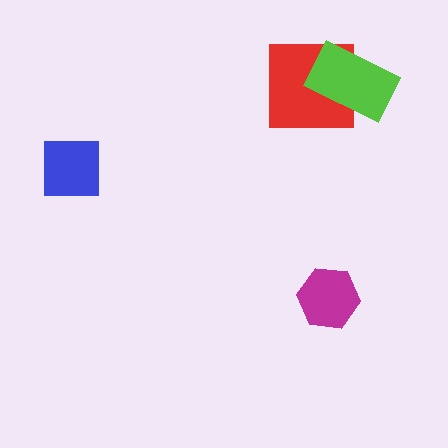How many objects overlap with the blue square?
0 objects overlap with the blue square.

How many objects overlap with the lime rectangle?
1 object overlaps with the lime rectangle.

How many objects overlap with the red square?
1 object overlaps with the red square.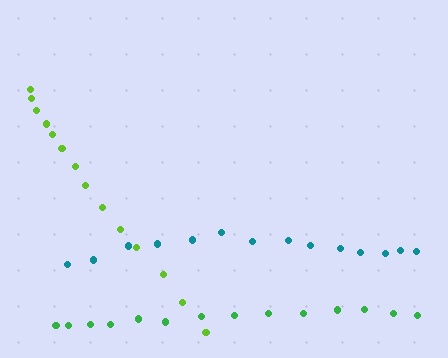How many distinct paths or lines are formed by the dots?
There are 3 distinct paths.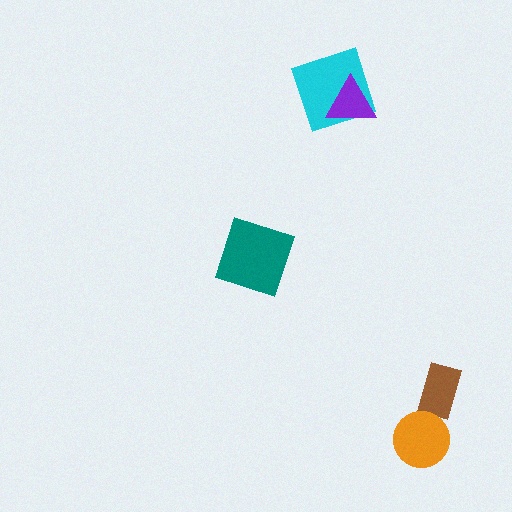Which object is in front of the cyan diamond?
The purple triangle is in front of the cyan diamond.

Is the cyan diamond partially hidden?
Yes, it is partially covered by another shape.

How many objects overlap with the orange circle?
0 objects overlap with the orange circle.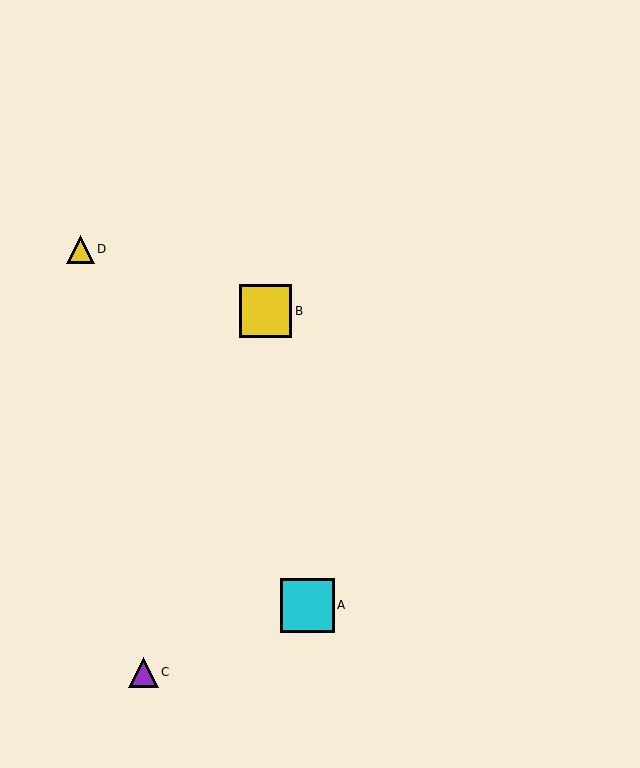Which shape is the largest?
The cyan square (labeled A) is the largest.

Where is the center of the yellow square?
The center of the yellow square is at (265, 311).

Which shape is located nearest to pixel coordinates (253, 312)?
The yellow square (labeled B) at (265, 311) is nearest to that location.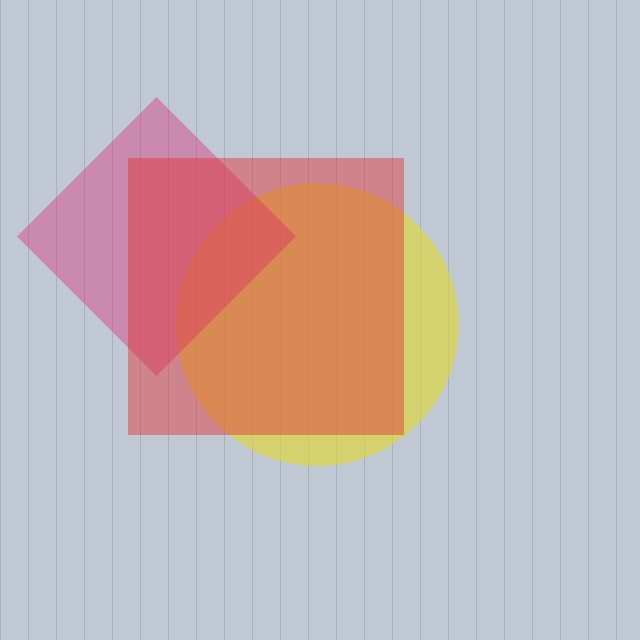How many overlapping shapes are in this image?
There are 3 overlapping shapes in the image.